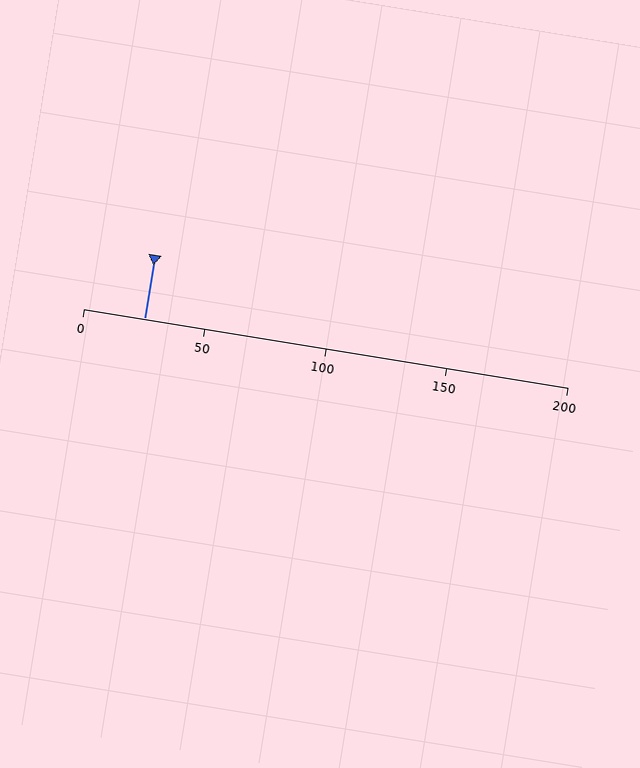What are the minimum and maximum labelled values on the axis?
The axis runs from 0 to 200.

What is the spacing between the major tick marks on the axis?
The major ticks are spaced 50 apart.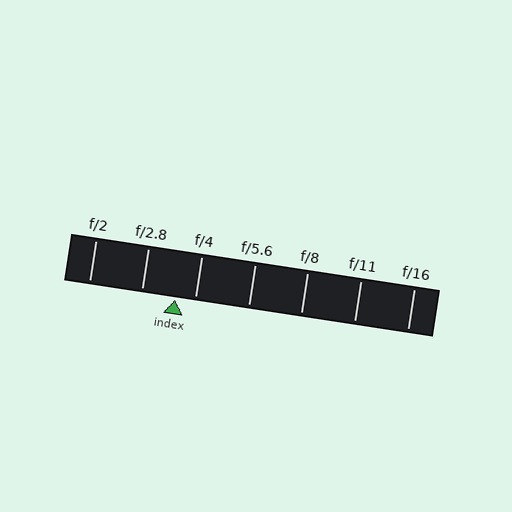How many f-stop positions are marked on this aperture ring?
There are 7 f-stop positions marked.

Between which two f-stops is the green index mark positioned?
The index mark is between f/2.8 and f/4.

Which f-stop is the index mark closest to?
The index mark is closest to f/4.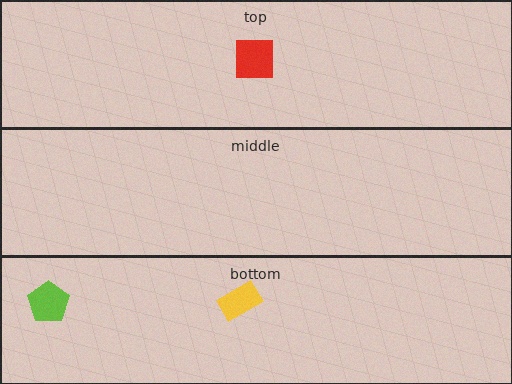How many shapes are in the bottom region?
2.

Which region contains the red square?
The top region.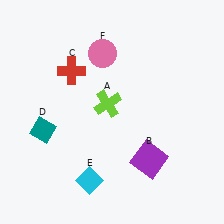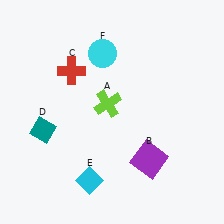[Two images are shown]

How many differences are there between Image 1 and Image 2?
There is 1 difference between the two images.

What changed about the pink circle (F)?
In Image 1, F is pink. In Image 2, it changed to cyan.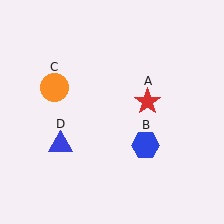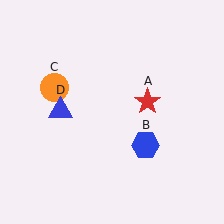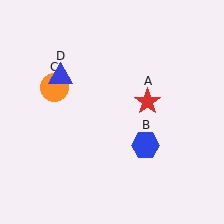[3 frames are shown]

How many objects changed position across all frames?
1 object changed position: blue triangle (object D).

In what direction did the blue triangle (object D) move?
The blue triangle (object D) moved up.